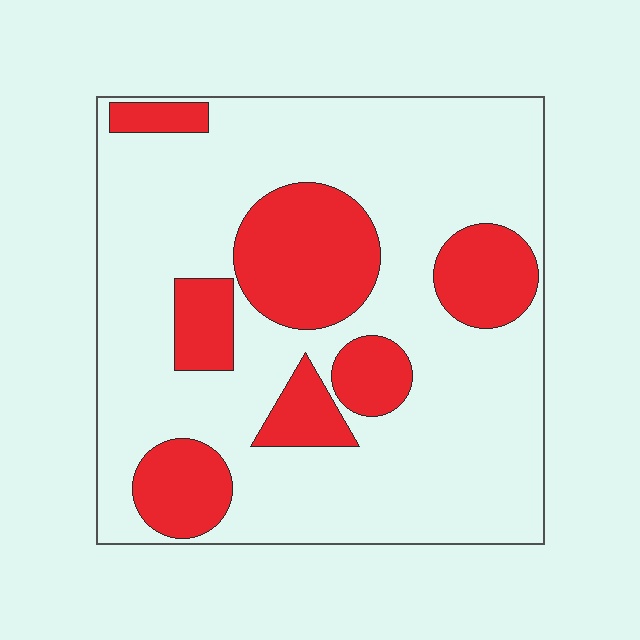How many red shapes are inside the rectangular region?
7.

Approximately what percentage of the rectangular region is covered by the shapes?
Approximately 25%.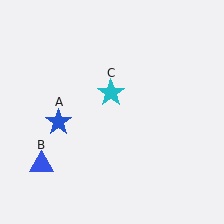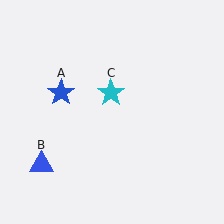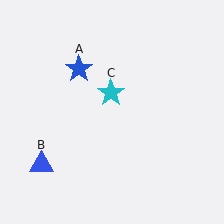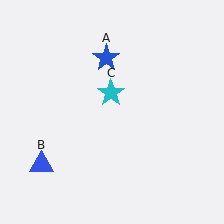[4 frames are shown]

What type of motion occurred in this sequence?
The blue star (object A) rotated clockwise around the center of the scene.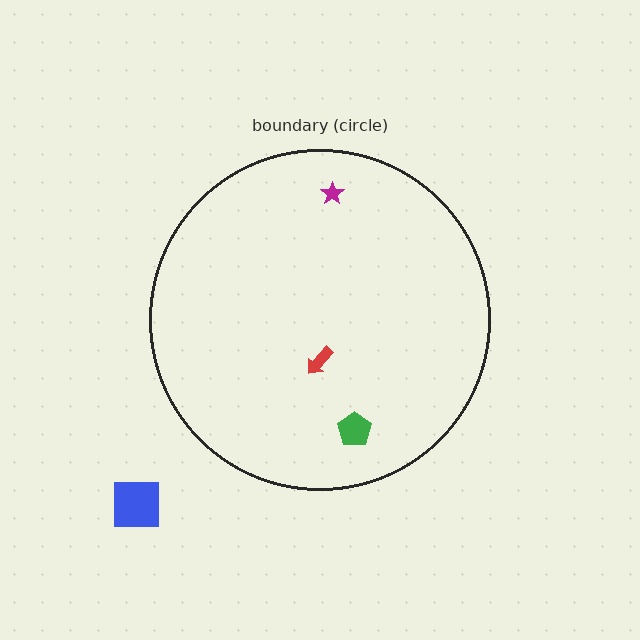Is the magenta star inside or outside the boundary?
Inside.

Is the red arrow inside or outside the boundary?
Inside.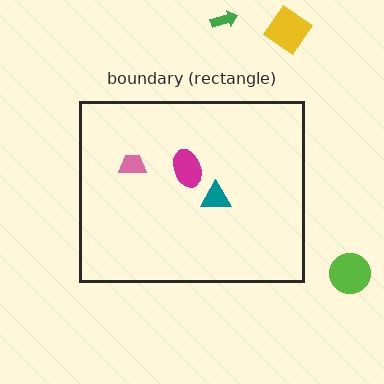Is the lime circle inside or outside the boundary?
Outside.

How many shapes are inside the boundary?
3 inside, 3 outside.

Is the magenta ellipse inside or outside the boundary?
Inside.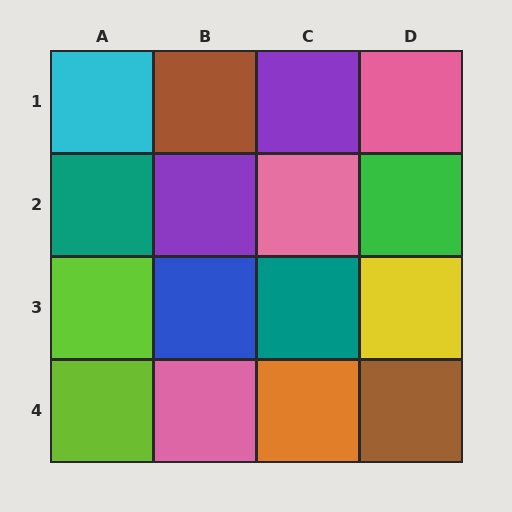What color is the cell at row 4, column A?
Lime.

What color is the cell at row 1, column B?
Brown.